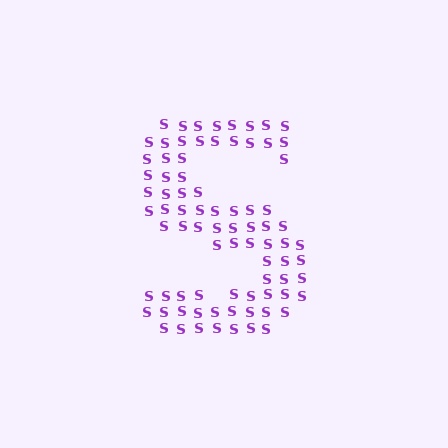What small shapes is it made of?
It is made of small letter S's.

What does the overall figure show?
The overall figure shows the letter S.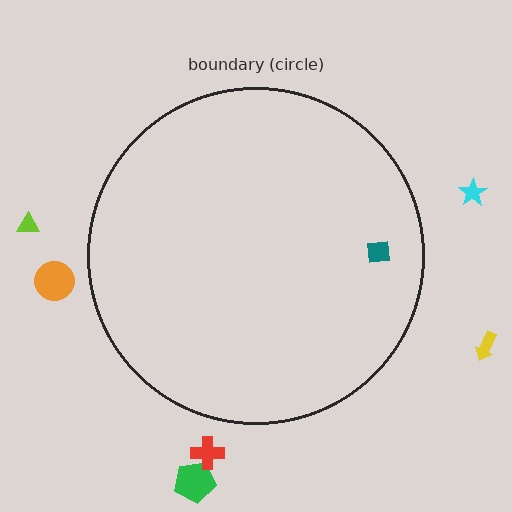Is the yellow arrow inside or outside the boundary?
Outside.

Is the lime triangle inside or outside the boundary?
Outside.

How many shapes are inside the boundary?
1 inside, 6 outside.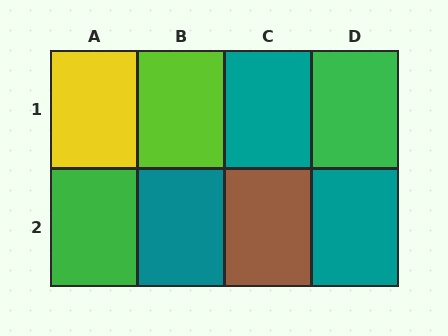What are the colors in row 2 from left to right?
Green, teal, brown, teal.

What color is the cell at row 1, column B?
Lime.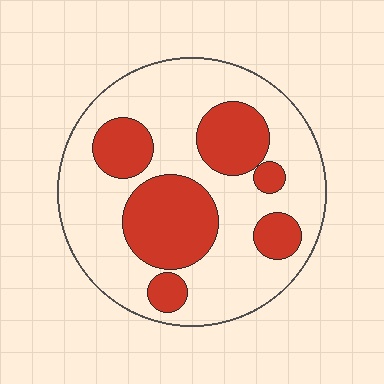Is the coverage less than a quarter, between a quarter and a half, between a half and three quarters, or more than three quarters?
Between a quarter and a half.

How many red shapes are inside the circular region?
6.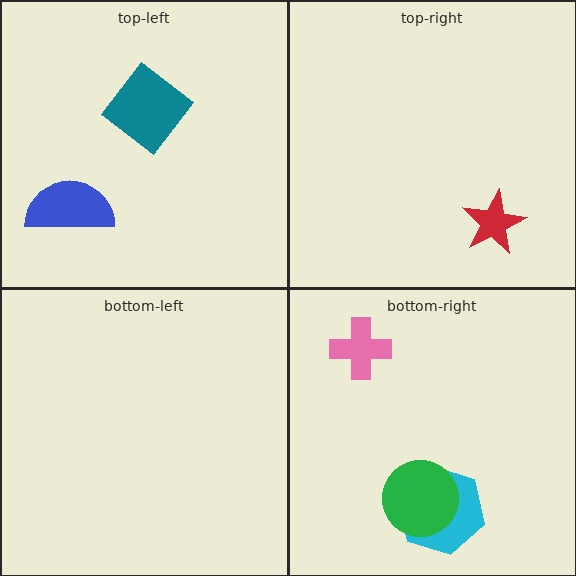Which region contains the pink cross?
The bottom-right region.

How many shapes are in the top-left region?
2.